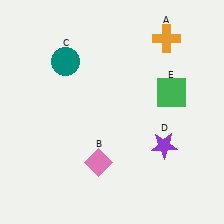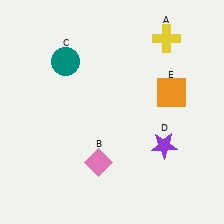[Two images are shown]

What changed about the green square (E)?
In Image 1, E is green. In Image 2, it changed to orange.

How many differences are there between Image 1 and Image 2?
There are 2 differences between the two images.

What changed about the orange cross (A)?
In Image 1, A is orange. In Image 2, it changed to yellow.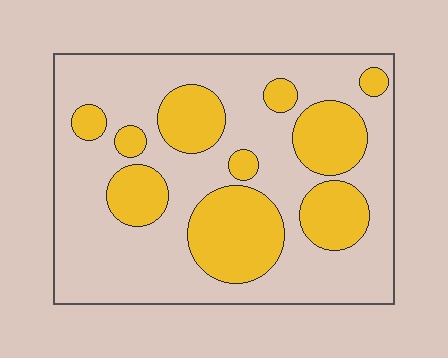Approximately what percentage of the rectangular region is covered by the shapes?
Approximately 30%.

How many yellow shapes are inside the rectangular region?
10.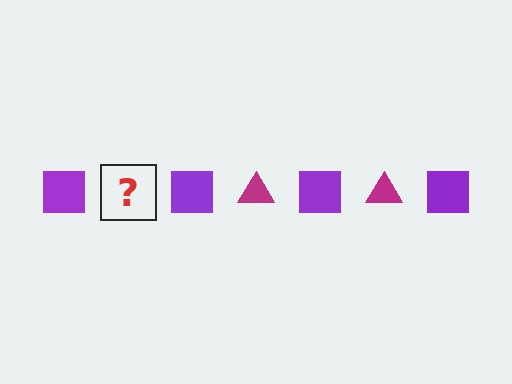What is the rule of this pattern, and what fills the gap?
The rule is that the pattern alternates between purple square and magenta triangle. The gap should be filled with a magenta triangle.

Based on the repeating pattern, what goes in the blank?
The blank should be a magenta triangle.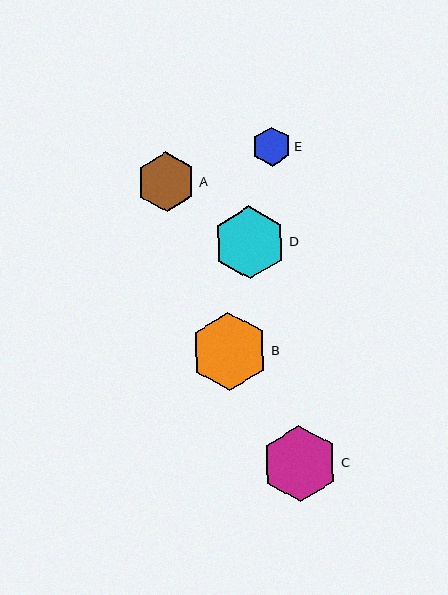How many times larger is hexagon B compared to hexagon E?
Hexagon B is approximately 2.0 times the size of hexagon E.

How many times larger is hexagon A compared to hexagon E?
Hexagon A is approximately 1.5 times the size of hexagon E.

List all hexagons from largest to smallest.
From largest to smallest: B, C, D, A, E.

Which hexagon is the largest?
Hexagon B is the largest with a size of approximately 78 pixels.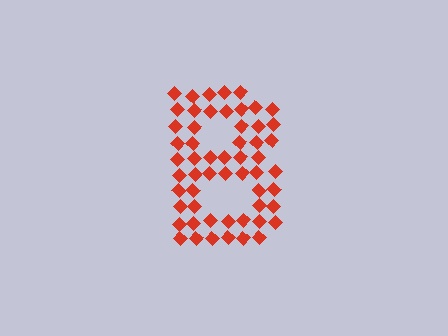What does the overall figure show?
The overall figure shows the letter B.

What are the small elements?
The small elements are diamonds.